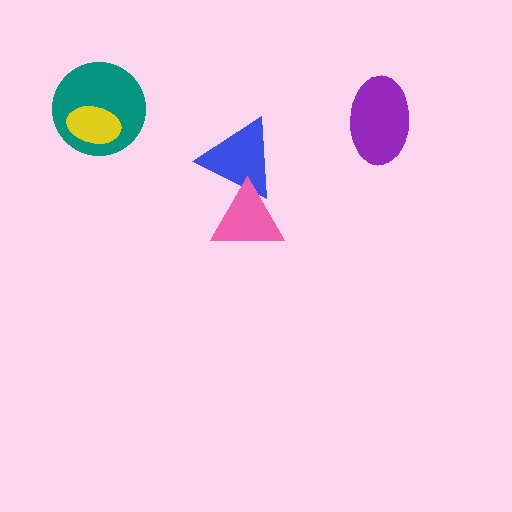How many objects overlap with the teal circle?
1 object overlaps with the teal circle.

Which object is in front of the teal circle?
The yellow ellipse is in front of the teal circle.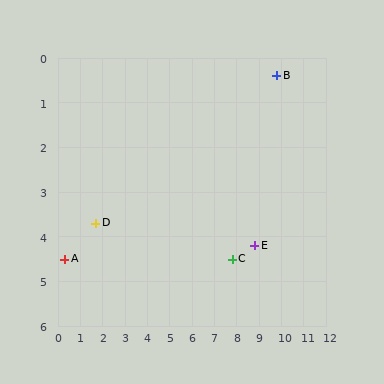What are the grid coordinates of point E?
Point E is at approximately (8.8, 4.2).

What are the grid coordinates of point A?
Point A is at approximately (0.3, 4.5).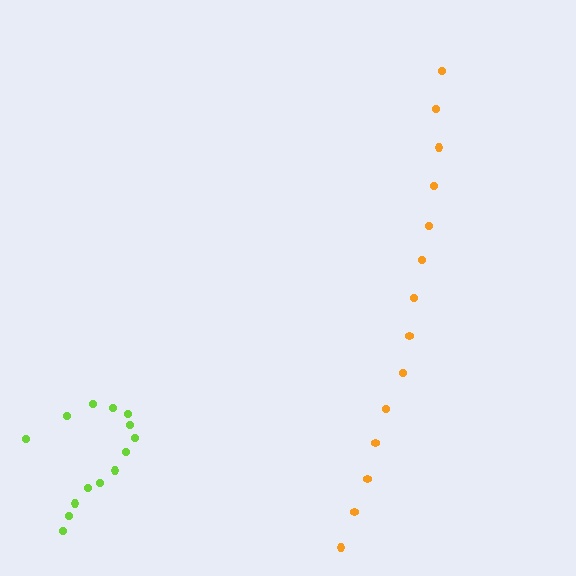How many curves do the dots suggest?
There are 2 distinct paths.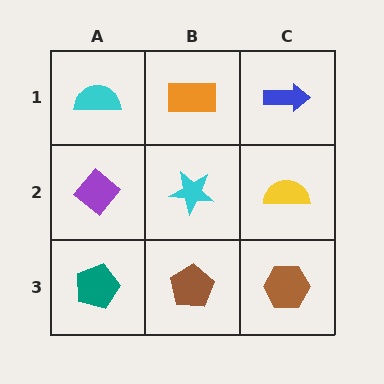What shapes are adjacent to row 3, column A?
A purple diamond (row 2, column A), a brown pentagon (row 3, column B).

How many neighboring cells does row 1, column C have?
2.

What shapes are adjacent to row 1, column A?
A purple diamond (row 2, column A), an orange rectangle (row 1, column B).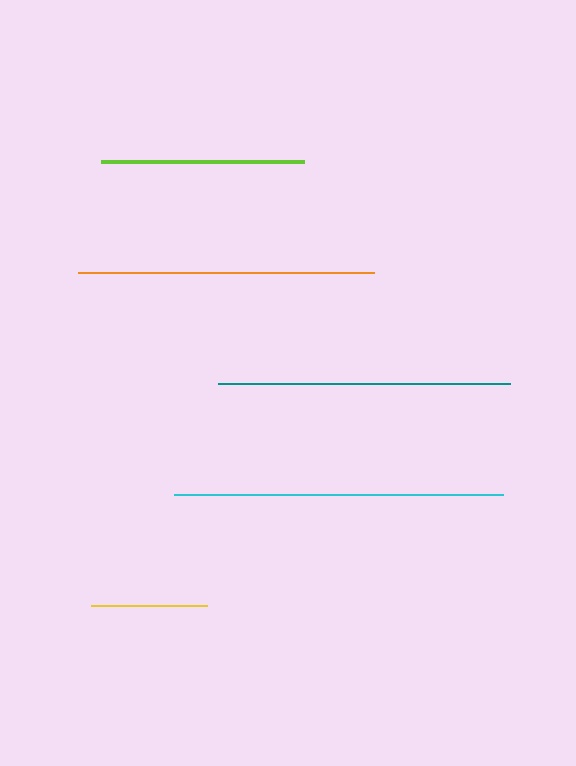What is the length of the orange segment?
The orange segment is approximately 296 pixels long.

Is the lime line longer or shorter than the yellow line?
The lime line is longer than the yellow line.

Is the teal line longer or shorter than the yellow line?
The teal line is longer than the yellow line.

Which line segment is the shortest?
The yellow line is the shortest at approximately 116 pixels.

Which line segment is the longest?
The cyan line is the longest at approximately 329 pixels.